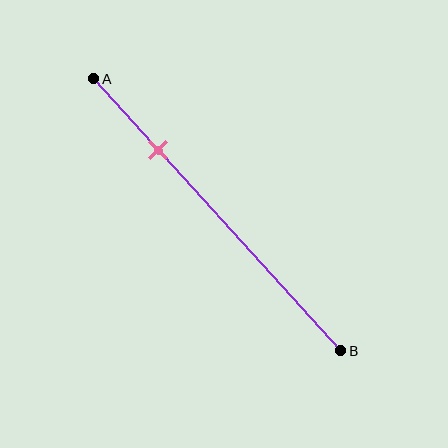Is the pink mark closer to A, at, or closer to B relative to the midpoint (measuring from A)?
The pink mark is closer to point A than the midpoint of segment AB.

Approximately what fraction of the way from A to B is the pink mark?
The pink mark is approximately 25% of the way from A to B.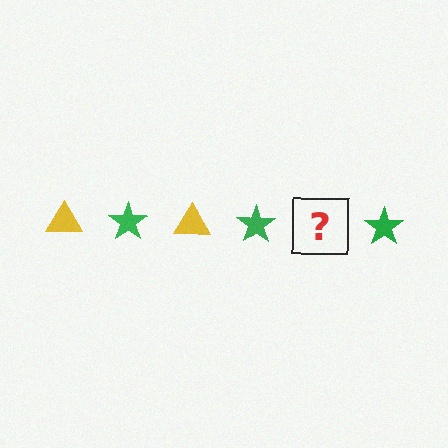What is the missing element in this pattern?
The missing element is a yellow triangle.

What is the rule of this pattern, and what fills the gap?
The rule is that the pattern alternates between yellow triangle and green star. The gap should be filled with a yellow triangle.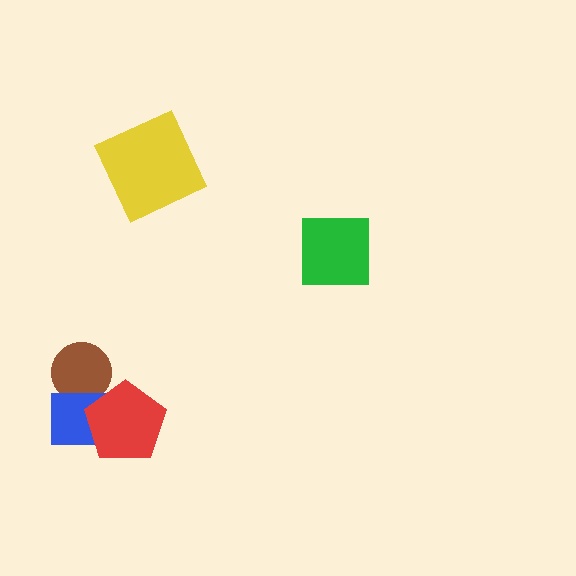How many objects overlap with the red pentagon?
1 object overlaps with the red pentagon.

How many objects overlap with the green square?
0 objects overlap with the green square.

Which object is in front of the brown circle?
The blue rectangle is in front of the brown circle.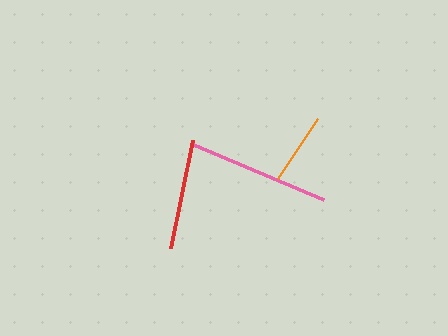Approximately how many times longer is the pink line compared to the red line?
The pink line is approximately 1.3 times the length of the red line.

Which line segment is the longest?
The pink line is the longest at approximately 142 pixels.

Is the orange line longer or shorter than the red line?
The red line is longer than the orange line.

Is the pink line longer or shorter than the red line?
The pink line is longer than the red line.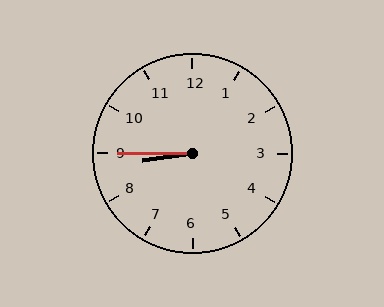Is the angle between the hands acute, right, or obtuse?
It is acute.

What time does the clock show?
8:45.